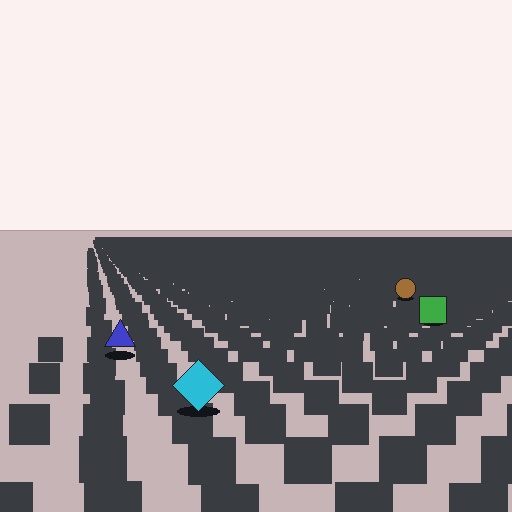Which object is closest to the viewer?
The cyan diamond is closest. The texture marks near it are larger and more spread out.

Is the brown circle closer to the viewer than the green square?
No. The green square is closer — you can tell from the texture gradient: the ground texture is coarser near it.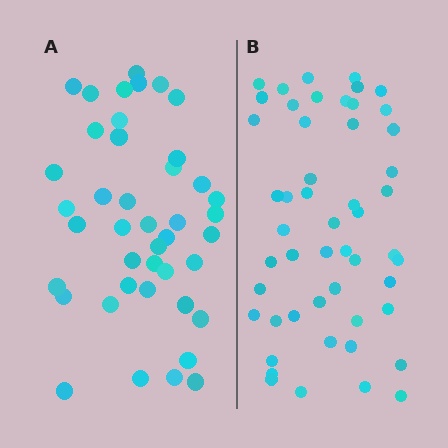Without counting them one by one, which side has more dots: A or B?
Region B (the right region) has more dots.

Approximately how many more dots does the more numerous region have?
Region B has roughly 8 or so more dots than region A.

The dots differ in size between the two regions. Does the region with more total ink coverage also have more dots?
No. Region A has more total ink coverage because its dots are larger, but region B actually contains more individual dots. Total area can be misleading — the number of items is what matters here.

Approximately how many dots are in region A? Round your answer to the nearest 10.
About 40 dots. (The exact count is 42, which rounds to 40.)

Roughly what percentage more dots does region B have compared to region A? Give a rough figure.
About 20% more.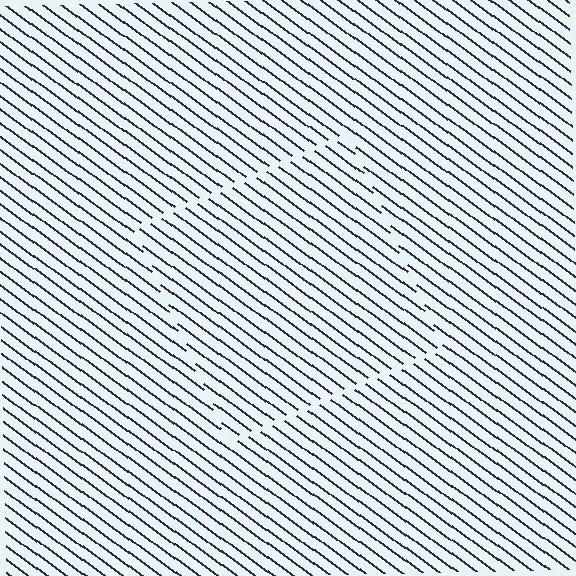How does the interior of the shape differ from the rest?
The interior of the shape contains the same grating, shifted by half a period — the contour is defined by the phase discontinuity where line-ends from the inner and outer gratings abut.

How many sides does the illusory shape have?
4 sides — the line-ends trace a square.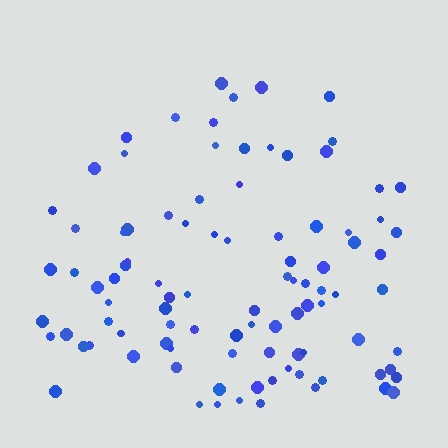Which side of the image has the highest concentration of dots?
The bottom.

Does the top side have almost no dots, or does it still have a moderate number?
Still a moderate number, just noticeably fewer than the bottom.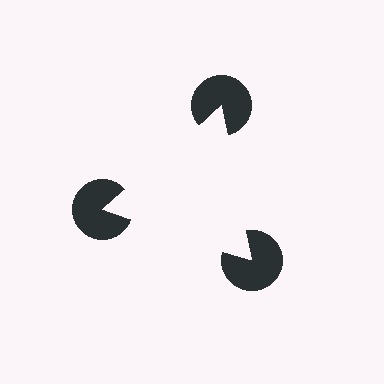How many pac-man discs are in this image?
There are 3 — one at each vertex of the illusory triangle.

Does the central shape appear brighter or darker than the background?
It typically appears slightly brighter than the background, even though no actual brightness change is drawn.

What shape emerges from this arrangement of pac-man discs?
An illusory triangle — its edges are inferred from the aligned wedge cuts in the pac-man discs, not physically drawn.